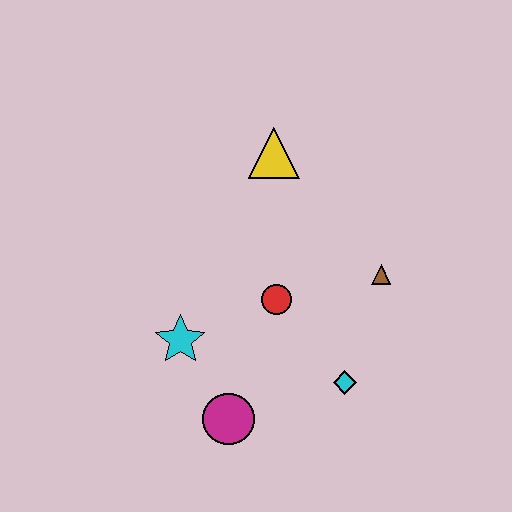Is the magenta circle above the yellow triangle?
No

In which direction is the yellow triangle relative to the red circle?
The yellow triangle is above the red circle.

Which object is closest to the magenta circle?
The cyan star is closest to the magenta circle.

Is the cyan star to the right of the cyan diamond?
No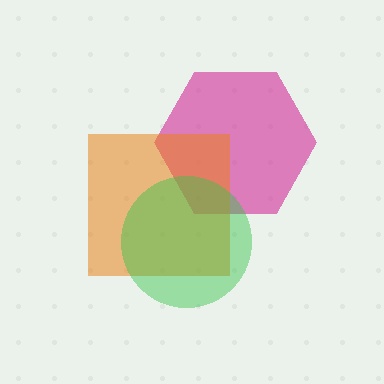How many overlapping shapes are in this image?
There are 3 overlapping shapes in the image.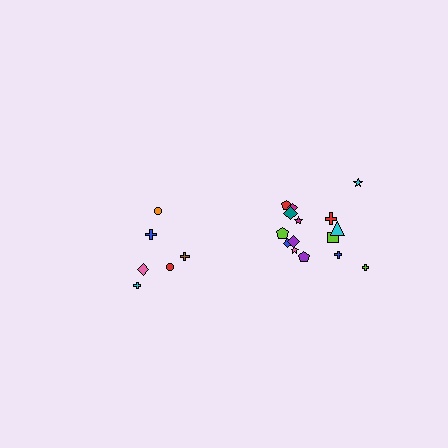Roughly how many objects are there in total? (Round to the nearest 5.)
Roughly 20 objects in total.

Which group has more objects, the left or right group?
The right group.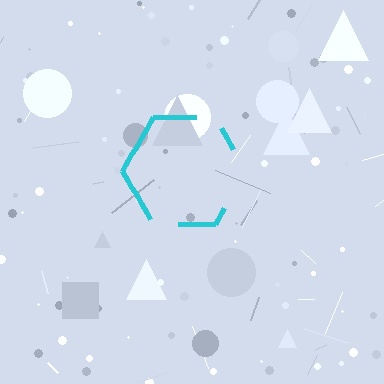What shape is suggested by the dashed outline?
The dashed outline suggests a hexagon.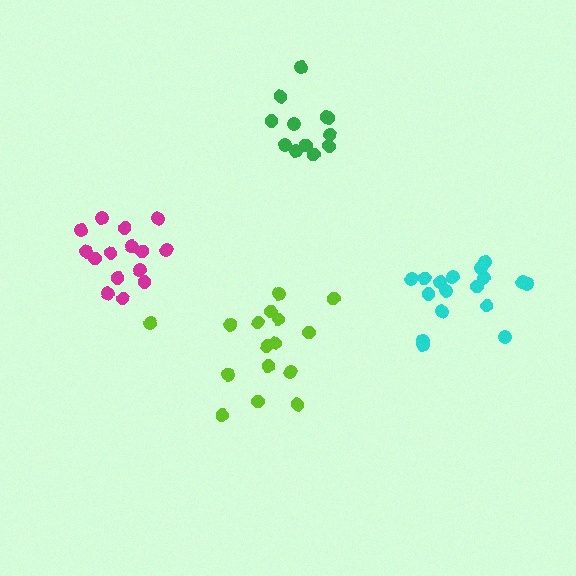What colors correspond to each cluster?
The clusters are colored: cyan, green, magenta, lime.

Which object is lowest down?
The lime cluster is bottommost.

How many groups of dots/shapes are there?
There are 4 groups.